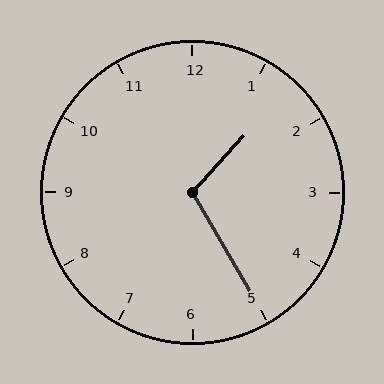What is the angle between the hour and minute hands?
Approximately 108 degrees.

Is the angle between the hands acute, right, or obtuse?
It is obtuse.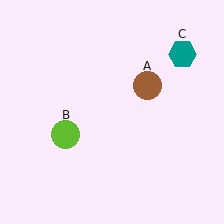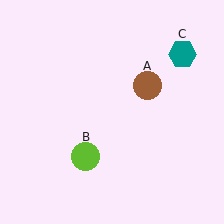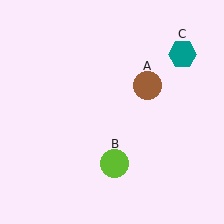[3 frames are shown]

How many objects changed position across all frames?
1 object changed position: lime circle (object B).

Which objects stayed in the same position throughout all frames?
Brown circle (object A) and teal hexagon (object C) remained stationary.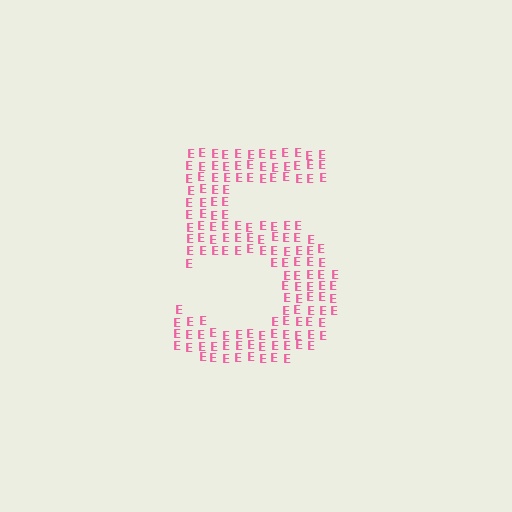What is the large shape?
The large shape is the digit 5.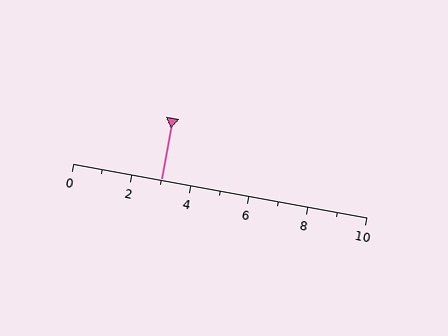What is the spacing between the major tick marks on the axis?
The major ticks are spaced 2 apart.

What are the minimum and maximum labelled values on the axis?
The axis runs from 0 to 10.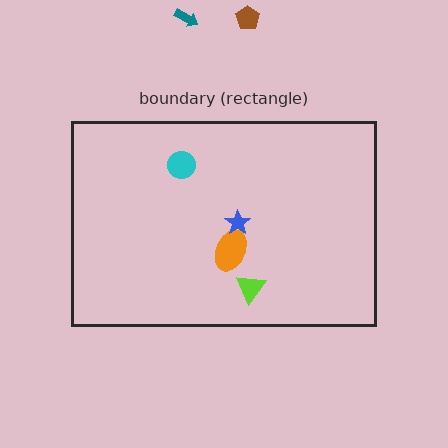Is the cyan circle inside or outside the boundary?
Inside.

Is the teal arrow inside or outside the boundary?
Outside.